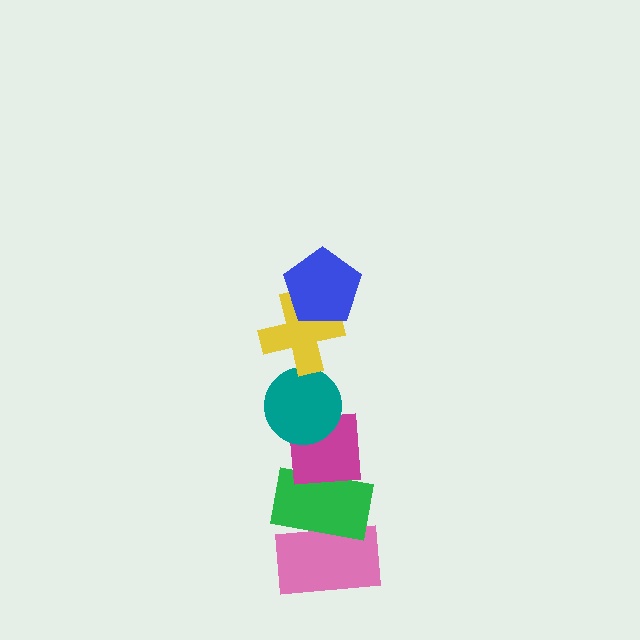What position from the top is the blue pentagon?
The blue pentagon is 1st from the top.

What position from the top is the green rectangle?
The green rectangle is 5th from the top.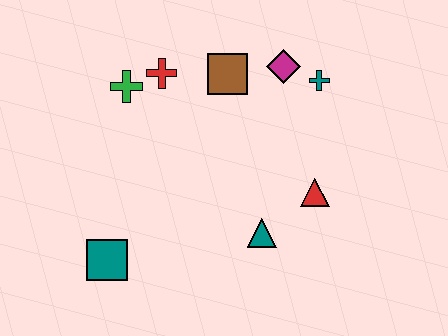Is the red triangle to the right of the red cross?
Yes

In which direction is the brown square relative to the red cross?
The brown square is to the right of the red cross.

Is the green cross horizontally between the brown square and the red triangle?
No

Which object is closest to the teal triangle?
The red triangle is closest to the teal triangle.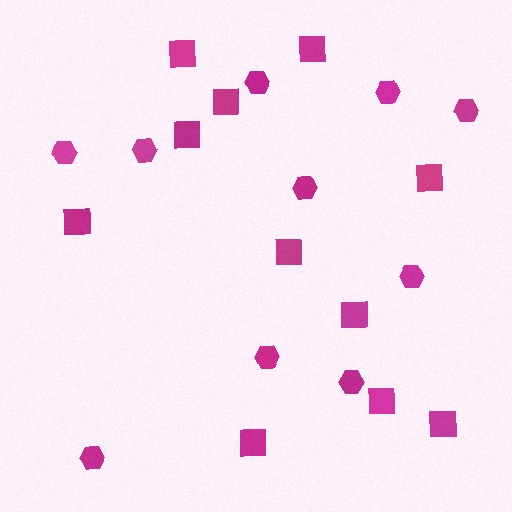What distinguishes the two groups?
There are 2 groups: one group of hexagons (10) and one group of squares (11).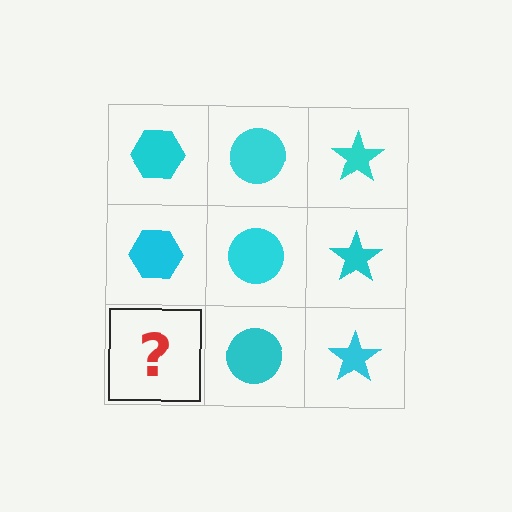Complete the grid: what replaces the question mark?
The question mark should be replaced with a cyan hexagon.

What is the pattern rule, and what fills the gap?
The rule is that each column has a consistent shape. The gap should be filled with a cyan hexagon.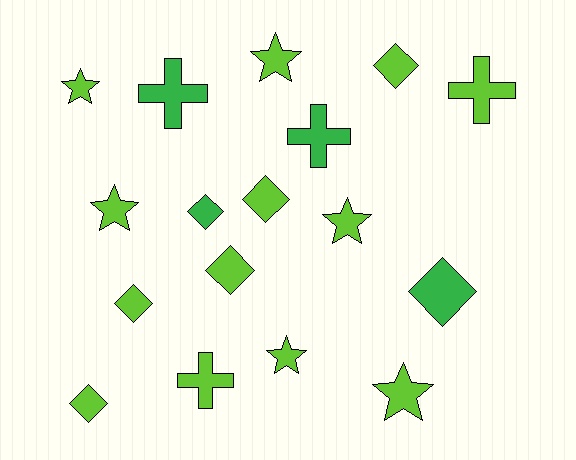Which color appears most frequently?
Lime, with 13 objects.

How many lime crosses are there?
There are 2 lime crosses.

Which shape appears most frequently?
Diamond, with 7 objects.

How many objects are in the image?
There are 17 objects.